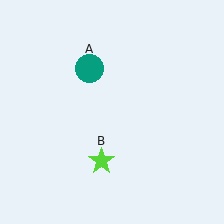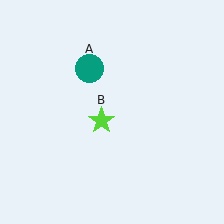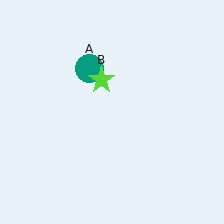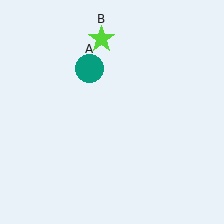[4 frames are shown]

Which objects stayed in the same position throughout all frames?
Teal circle (object A) remained stationary.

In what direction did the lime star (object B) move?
The lime star (object B) moved up.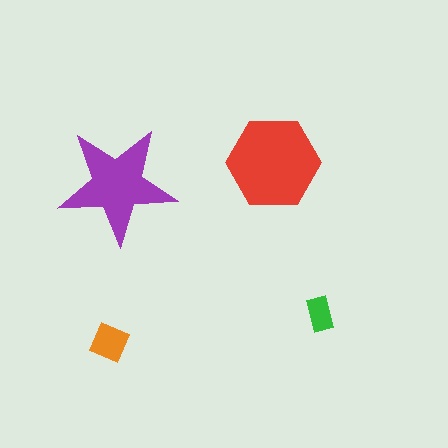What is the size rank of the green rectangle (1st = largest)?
4th.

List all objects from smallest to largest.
The green rectangle, the orange diamond, the purple star, the red hexagon.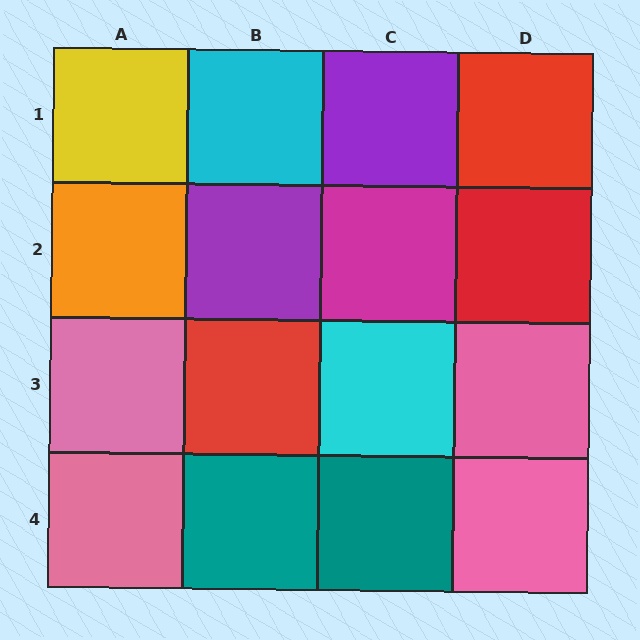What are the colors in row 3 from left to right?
Pink, red, cyan, pink.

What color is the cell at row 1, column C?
Purple.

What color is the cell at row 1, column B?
Cyan.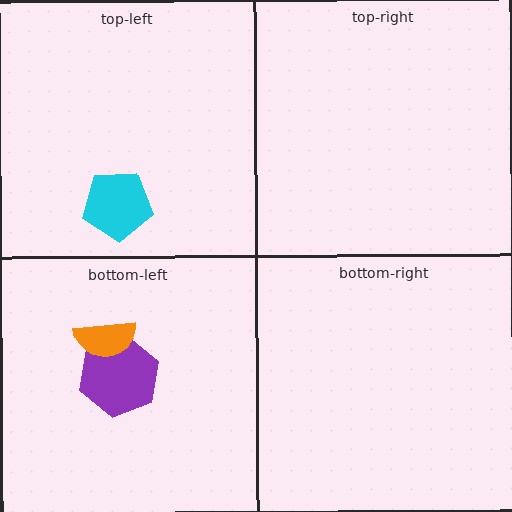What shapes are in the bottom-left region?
The purple hexagon, the orange semicircle.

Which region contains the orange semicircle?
The bottom-left region.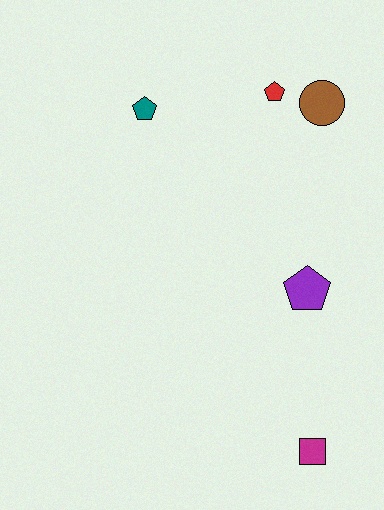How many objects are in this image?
There are 5 objects.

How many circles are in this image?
There is 1 circle.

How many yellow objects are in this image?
There are no yellow objects.